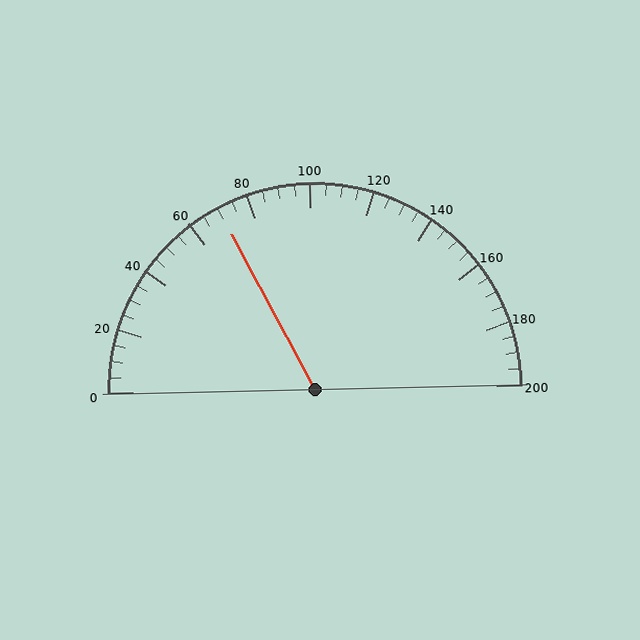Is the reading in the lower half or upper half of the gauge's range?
The reading is in the lower half of the range (0 to 200).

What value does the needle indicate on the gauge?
The needle indicates approximately 70.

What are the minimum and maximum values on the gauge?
The gauge ranges from 0 to 200.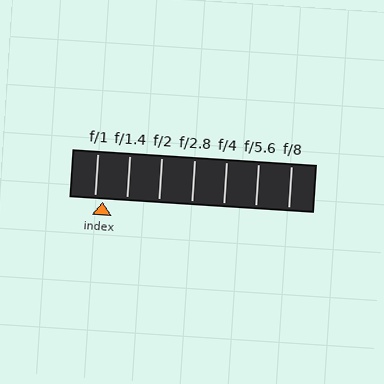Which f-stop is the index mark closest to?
The index mark is closest to f/1.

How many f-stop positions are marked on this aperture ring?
There are 7 f-stop positions marked.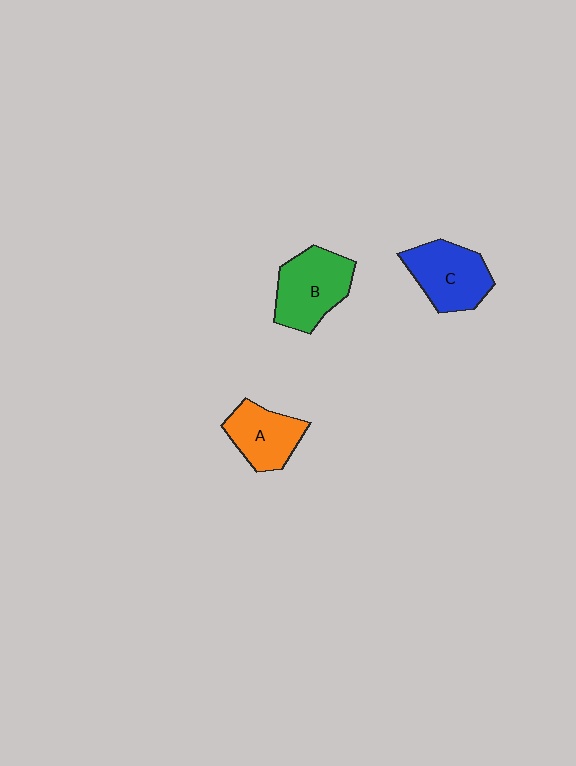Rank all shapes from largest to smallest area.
From largest to smallest: B (green), C (blue), A (orange).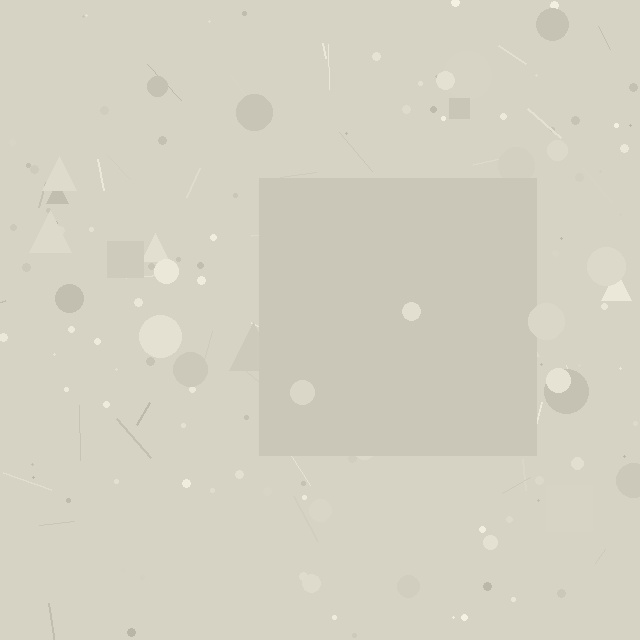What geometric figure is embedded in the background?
A square is embedded in the background.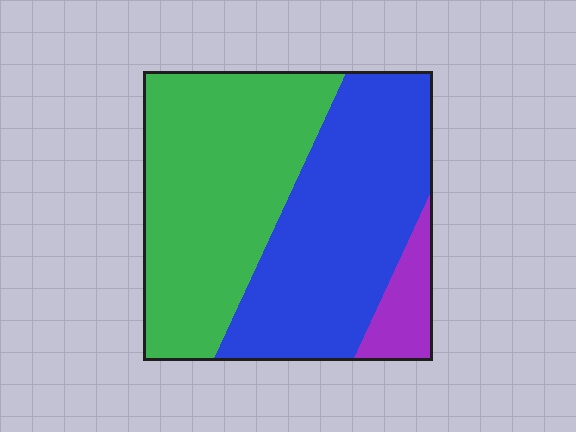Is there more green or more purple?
Green.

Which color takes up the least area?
Purple, at roughly 10%.